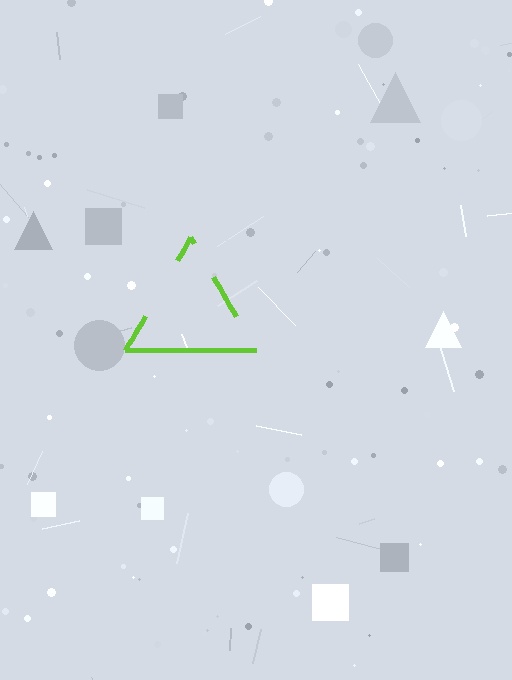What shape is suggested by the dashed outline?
The dashed outline suggests a triangle.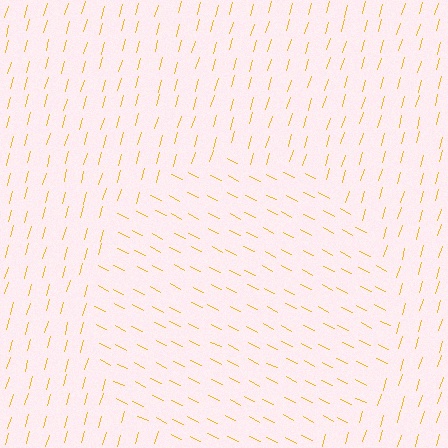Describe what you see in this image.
The image is filled with small yellow line segments. A circle region in the image has lines oriented differently from the surrounding lines, creating a visible texture boundary.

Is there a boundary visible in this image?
Yes, there is a texture boundary formed by a change in line orientation.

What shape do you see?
I see a circle.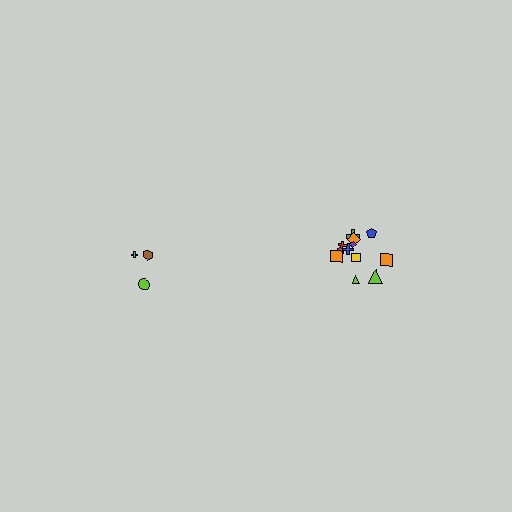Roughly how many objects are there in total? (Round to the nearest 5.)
Roughly 15 objects in total.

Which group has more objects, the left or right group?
The right group.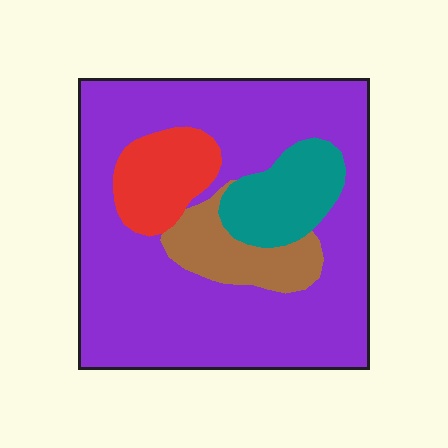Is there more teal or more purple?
Purple.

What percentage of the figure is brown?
Brown takes up less than a sixth of the figure.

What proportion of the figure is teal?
Teal takes up less than a quarter of the figure.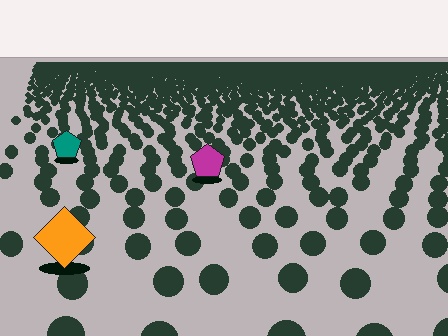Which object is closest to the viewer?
The orange diamond is closest. The texture marks near it are larger and more spread out.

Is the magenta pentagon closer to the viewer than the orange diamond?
No. The orange diamond is closer — you can tell from the texture gradient: the ground texture is coarser near it.